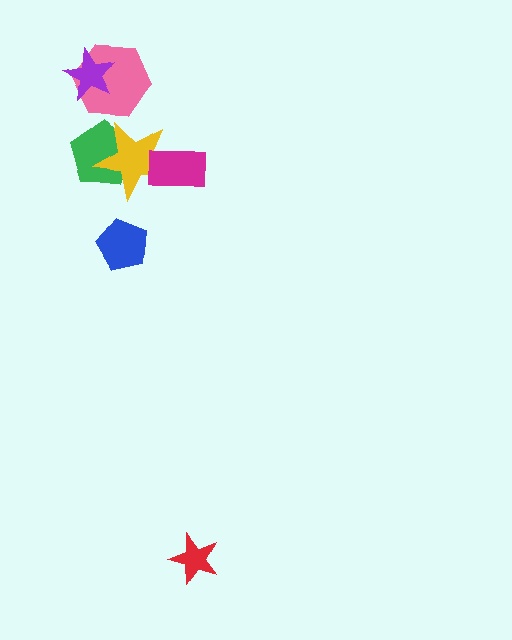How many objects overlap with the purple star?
1 object overlaps with the purple star.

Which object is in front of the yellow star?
The magenta rectangle is in front of the yellow star.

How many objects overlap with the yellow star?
2 objects overlap with the yellow star.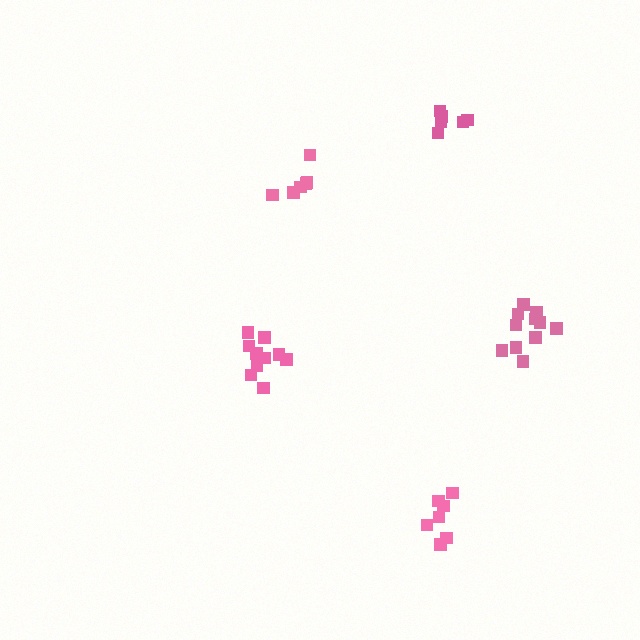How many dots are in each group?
Group 1: 10 dots, Group 2: 6 dots, Group 3: 6 dots, Group 4: 7 dots, Group 5: 12 dots (41 total).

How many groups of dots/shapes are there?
There are 5 groups.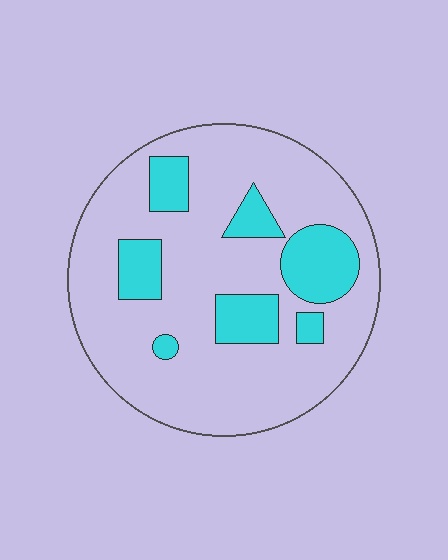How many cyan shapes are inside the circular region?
7.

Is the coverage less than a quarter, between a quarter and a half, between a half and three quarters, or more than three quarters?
Less than a quarter.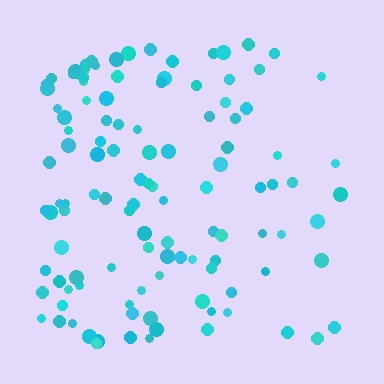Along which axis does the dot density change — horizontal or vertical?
Horizontal.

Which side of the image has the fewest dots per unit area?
The right.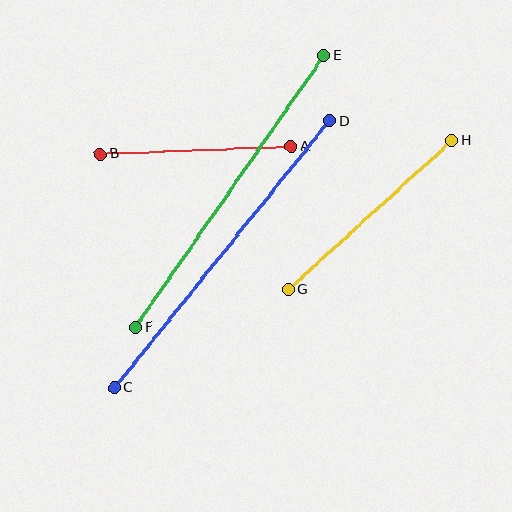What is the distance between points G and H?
The distance is approximately 222 pixels.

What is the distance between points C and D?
The distance is approximately 343 pixels.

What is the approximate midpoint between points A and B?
The midpoint is at approximately (196, 150) pixels.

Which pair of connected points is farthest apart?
Points C and D are farthest apart.